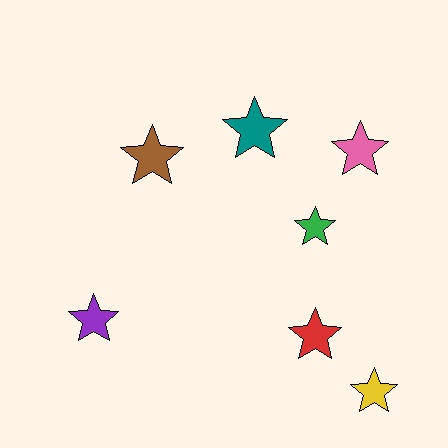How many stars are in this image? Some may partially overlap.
There are 7 stars.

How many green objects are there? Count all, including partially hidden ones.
There is 1 green object.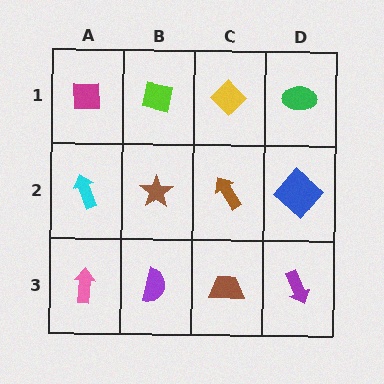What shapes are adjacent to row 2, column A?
A magenta square (row 1, column A), a pink arrow (row 3, column A), a brown star (row 2, column B).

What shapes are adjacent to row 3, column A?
A cyan arrow (row 2, column A), a purple semicircle (row 3, column B).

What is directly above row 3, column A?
A cyan arrow.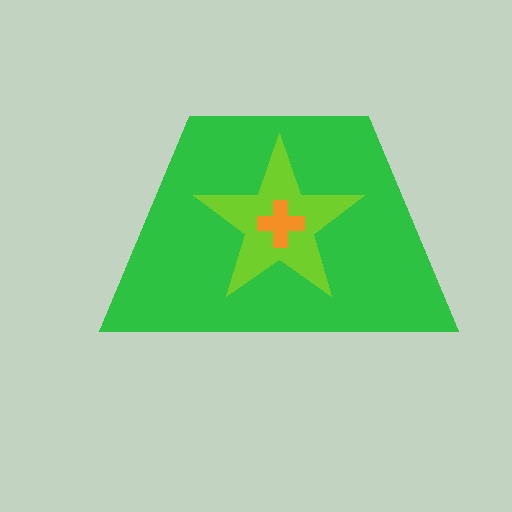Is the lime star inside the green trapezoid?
Yes.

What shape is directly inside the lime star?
The orange cross.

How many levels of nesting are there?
3.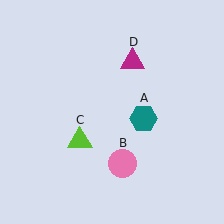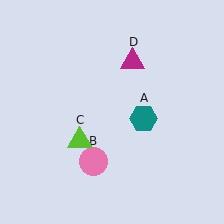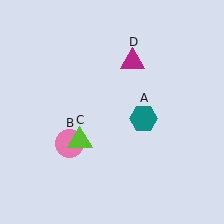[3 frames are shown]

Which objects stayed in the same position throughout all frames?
Teal hexagon (object A) and lime triangle (object C) and magenta triangle (object D) remained stationary.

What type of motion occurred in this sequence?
The pink circle (object B) rotated clockwise around the center of the scene.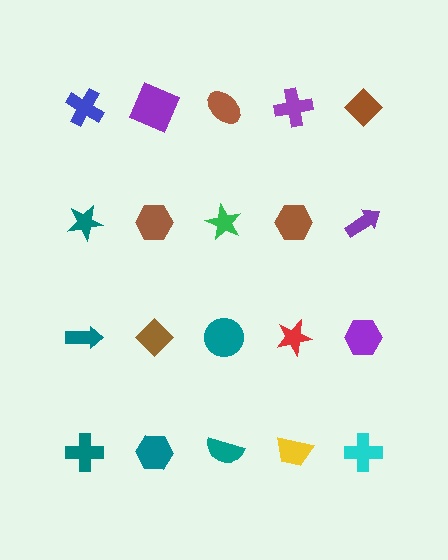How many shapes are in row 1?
5 shapes.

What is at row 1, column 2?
A purple square.